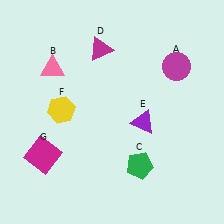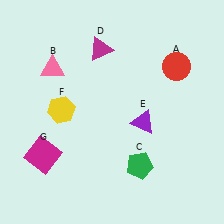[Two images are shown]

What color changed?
The circle (A) changed from magenta in Image 1 to red in Image 2.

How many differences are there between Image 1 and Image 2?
There is 1 difference between the two images.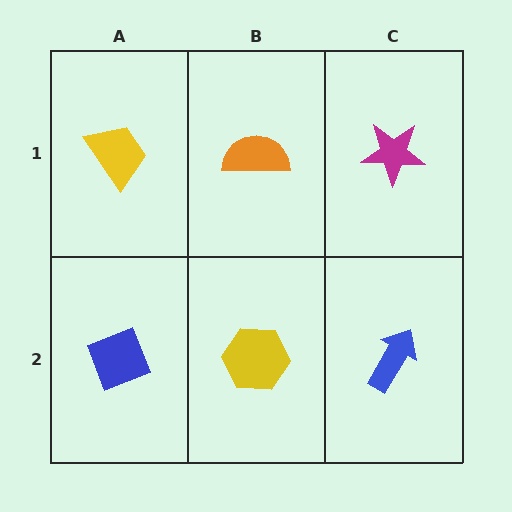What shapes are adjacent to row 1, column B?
A yellow hexagon (row 2, column B), a yellow trapezoid (row 1, column A), a magenta star (row 1, column C).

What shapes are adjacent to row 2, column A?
A yellow trapezoid (row 1, column A), a yellow hexagon (row 2, column B).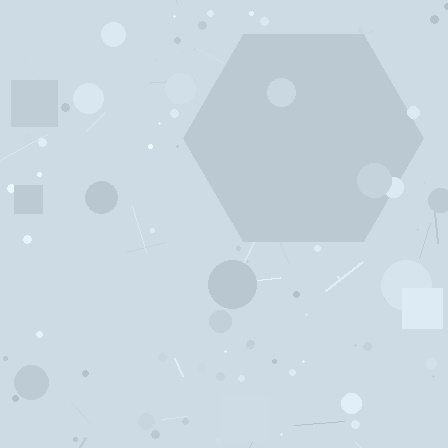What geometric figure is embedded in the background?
A hexagon is embedded in the background.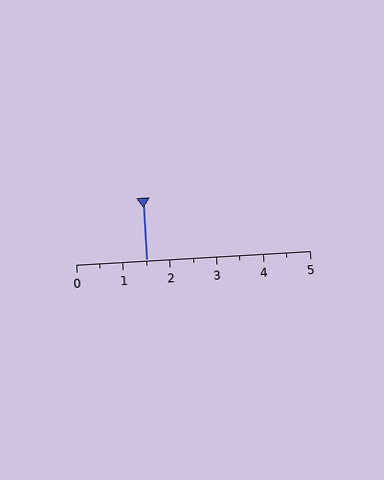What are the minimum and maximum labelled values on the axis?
The axis runs from 0 to 5.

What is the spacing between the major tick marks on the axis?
The major ticks are spaced 1 apart.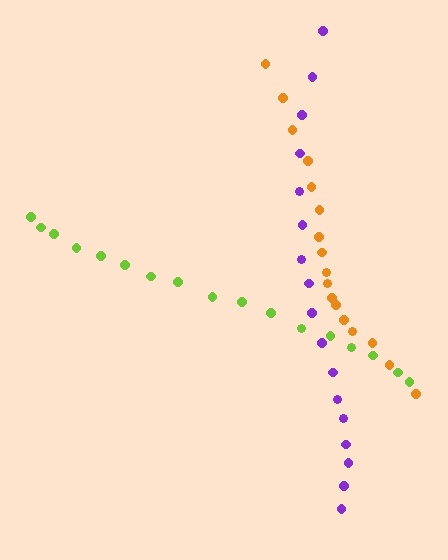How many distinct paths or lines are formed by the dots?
There are 3 distinct paths.